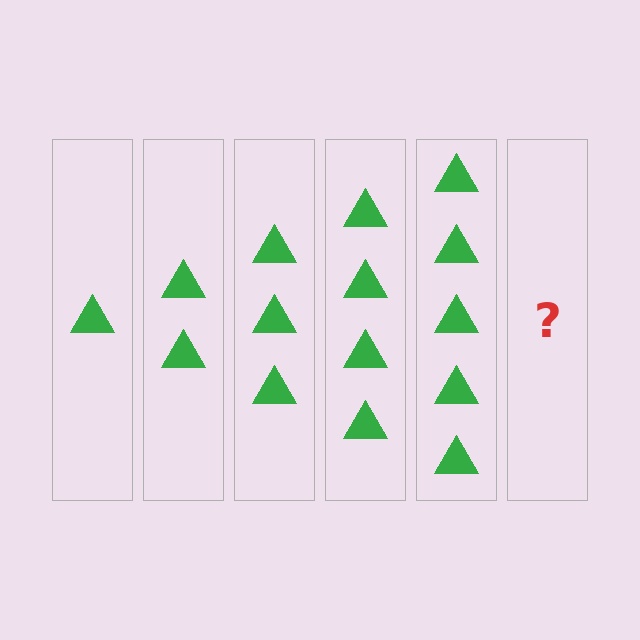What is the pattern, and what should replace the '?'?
The pattern is that each step adds one more triangle. The '?' should be 6 triangles.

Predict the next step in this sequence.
The next step is 6 triangles.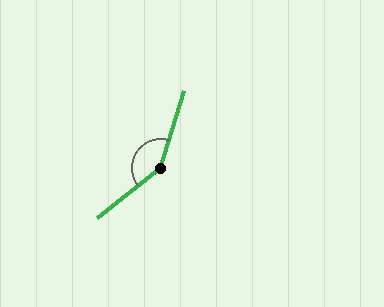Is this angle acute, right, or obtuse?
It is obtuse.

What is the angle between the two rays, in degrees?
Approximately 145 degrees.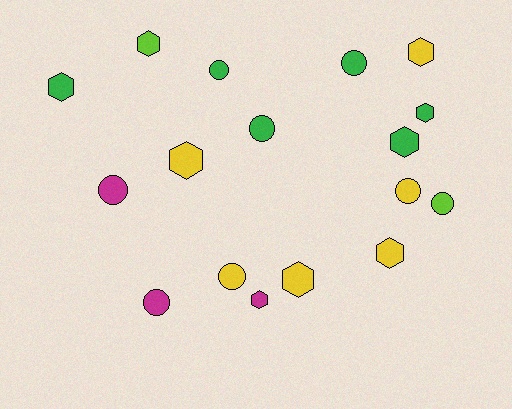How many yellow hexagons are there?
There are 4 yellow hexagons.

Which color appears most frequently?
Green, with 6 objects.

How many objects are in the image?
There are 17 objects.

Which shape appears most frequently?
Hexagon, with 9 objects.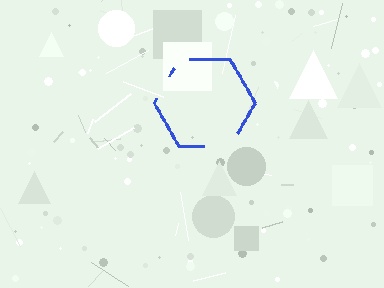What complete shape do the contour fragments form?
The contour fragments form a hexagon.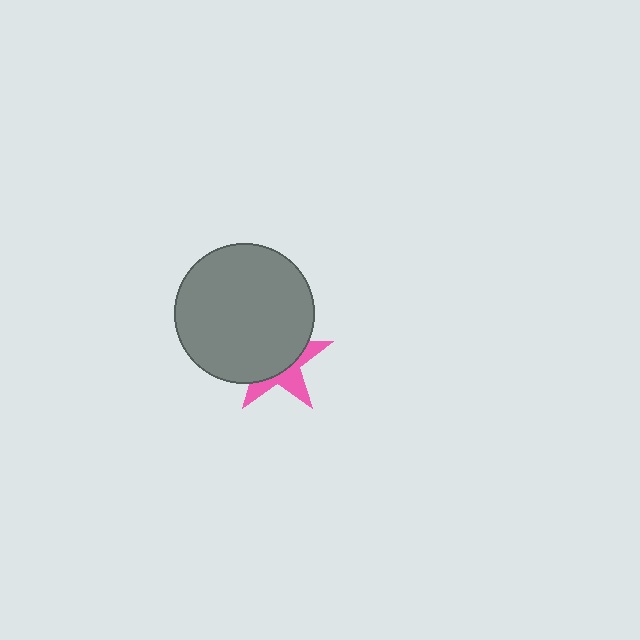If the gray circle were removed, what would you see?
You would see the complete pink star.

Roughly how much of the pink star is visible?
A small part of it is visible (roughly 37%).